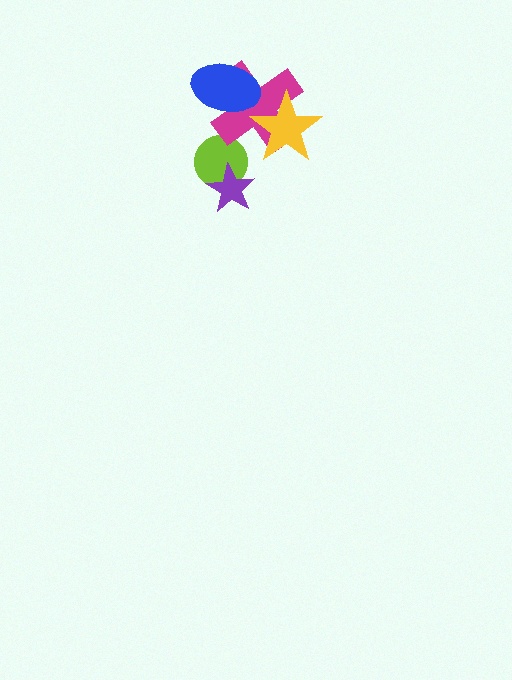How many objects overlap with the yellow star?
1 object overlaps with the yellow star.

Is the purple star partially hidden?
No, no other shape covers it.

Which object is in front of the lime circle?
The purple star is in front of the lime circle.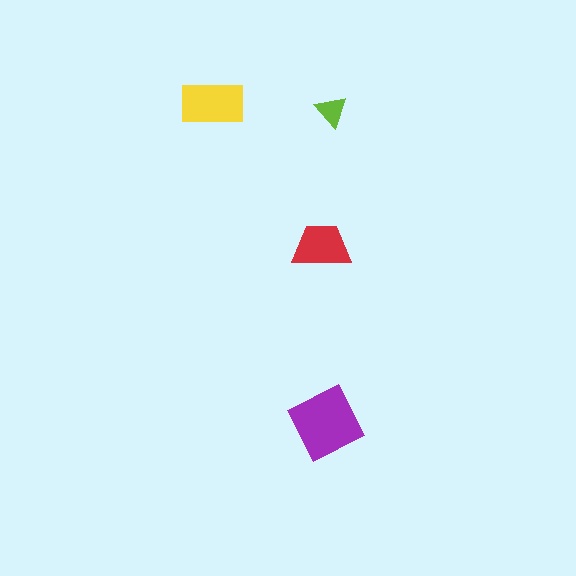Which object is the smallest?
The lime triangle.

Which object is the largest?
The purple diamond.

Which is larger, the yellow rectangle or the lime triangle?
The yellow rectangle.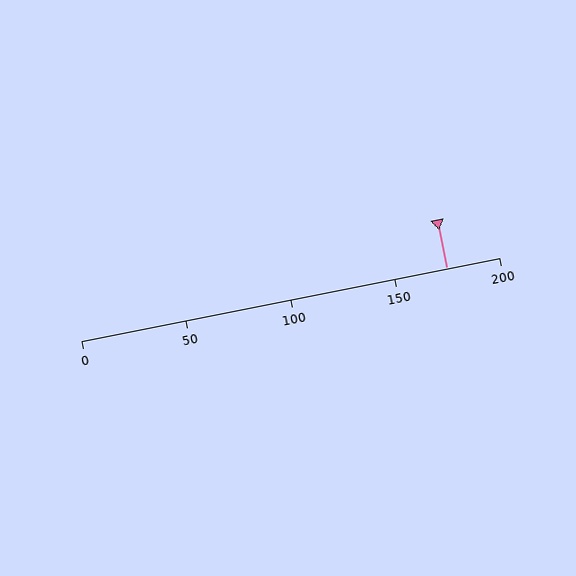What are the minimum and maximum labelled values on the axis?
The axis runs from 0 to 200.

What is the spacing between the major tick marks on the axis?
The major ticks are spaced 50 apart.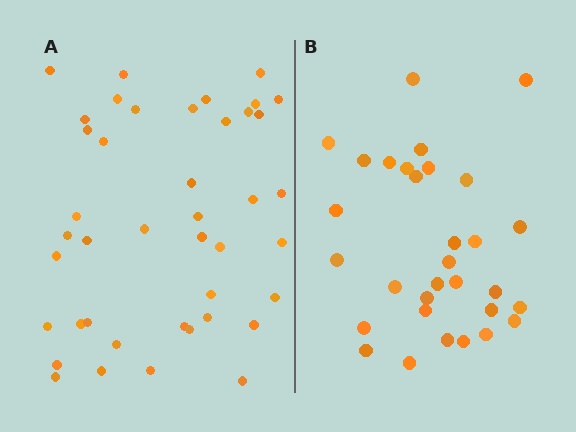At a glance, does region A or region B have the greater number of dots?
Region A (the left region) has more dots.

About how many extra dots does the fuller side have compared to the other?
Region A has roughly 12 or so more dots than region B.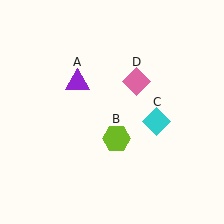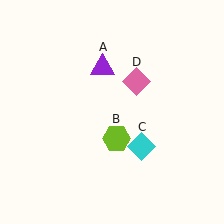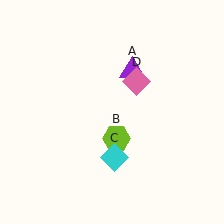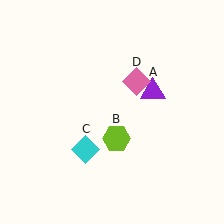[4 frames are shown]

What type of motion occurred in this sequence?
The purple triangle (object A), cyan diamond (object C) rotated clockwise around the center of the scene.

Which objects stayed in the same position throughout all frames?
Lime hexagon (object B) and pink diamond (object D) remained stationary.